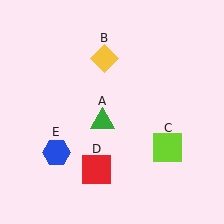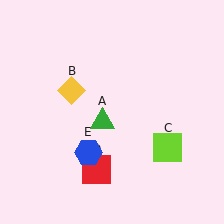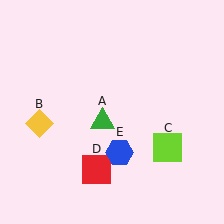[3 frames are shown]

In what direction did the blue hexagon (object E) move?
The blue hexagon (object E) moved right.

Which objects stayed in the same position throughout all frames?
Green triangle (object A) and lime square (object C) and red square (object D) remained stationary.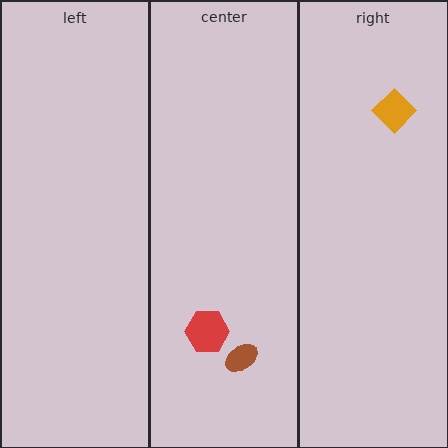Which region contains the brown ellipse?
The center region.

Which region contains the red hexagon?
The center region.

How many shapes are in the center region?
2.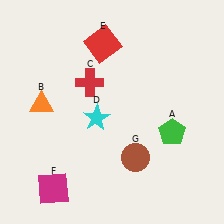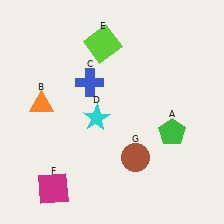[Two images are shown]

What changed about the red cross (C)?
In Image 1, C is red. In Image 2, it changed to blue.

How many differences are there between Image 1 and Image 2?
There are 2 differences between the two images.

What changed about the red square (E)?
In Image 1, E is red. In Image 2, it changed to lime.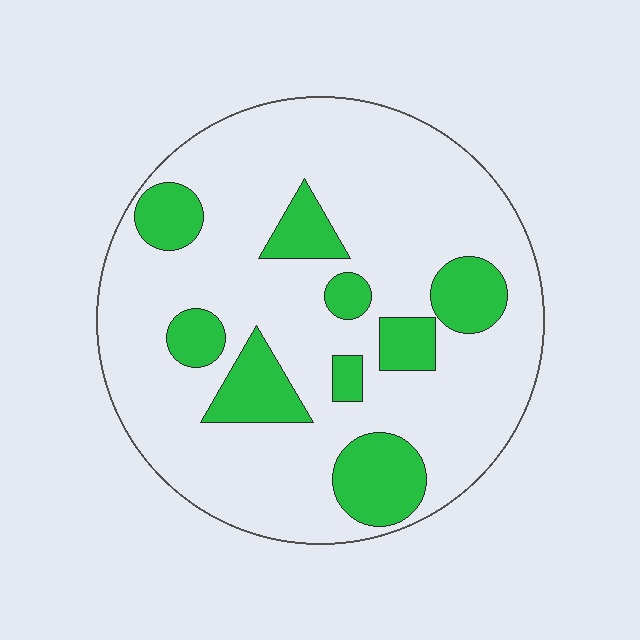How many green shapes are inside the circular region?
9.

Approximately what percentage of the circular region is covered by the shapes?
Approximately 20%.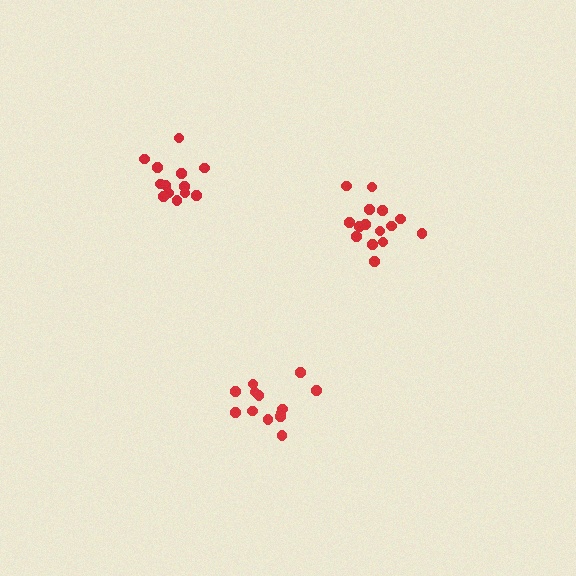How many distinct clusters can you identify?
There are 3 distinct clusters.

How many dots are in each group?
Group 1: 13 dots, Group 2: 15 dots, Group 3: 13 dots (41 total).